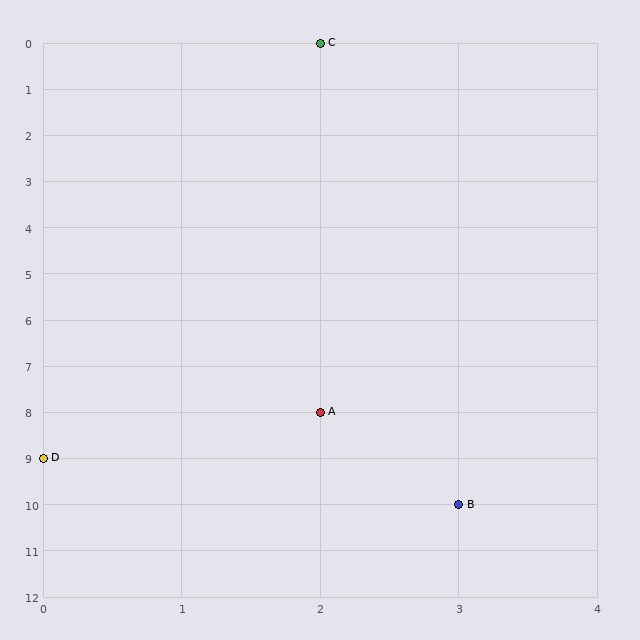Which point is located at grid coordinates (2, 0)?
Point C is at (2, 0).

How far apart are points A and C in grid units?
Points A and C are 8 rows apart.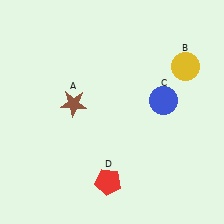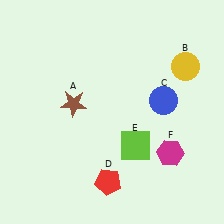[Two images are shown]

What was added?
A lime square (E), a magenta hexagon (F) were added in Image 2.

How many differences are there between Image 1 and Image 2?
There are 2 differences between the two images.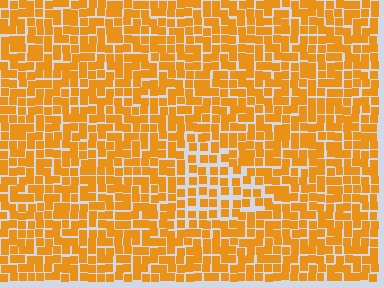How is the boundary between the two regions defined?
The boundary is defined by a change in element density (approximately 1.6x ratio). All elements are the same color, size, and shape.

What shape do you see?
I see a triangle.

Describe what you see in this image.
The image contains small orange elements arranged at two different densities. A triangle-shaped region is visible where the elements are less densely packed than the surrounding area.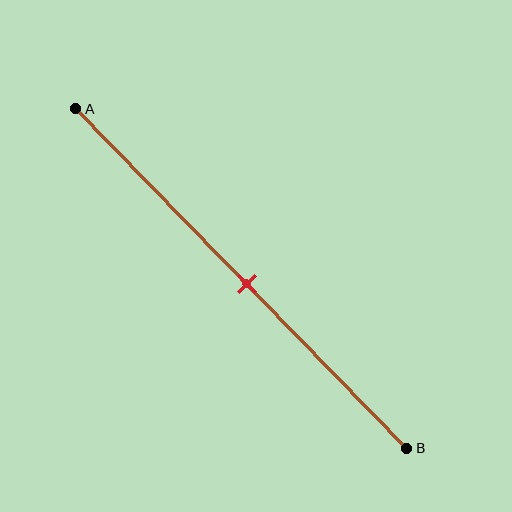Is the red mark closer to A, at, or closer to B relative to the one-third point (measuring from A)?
The red mark is closer to point B than the one-third point of segment AB.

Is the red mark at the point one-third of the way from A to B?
No, the mark is at about 50% from A, not at the 33% one-third point.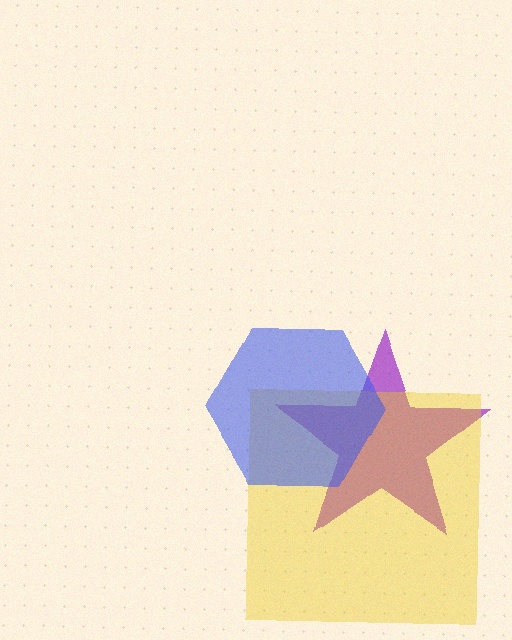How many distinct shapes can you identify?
There are 3 distinct shapes: a purple star, a yellow square, a blue hexagon.